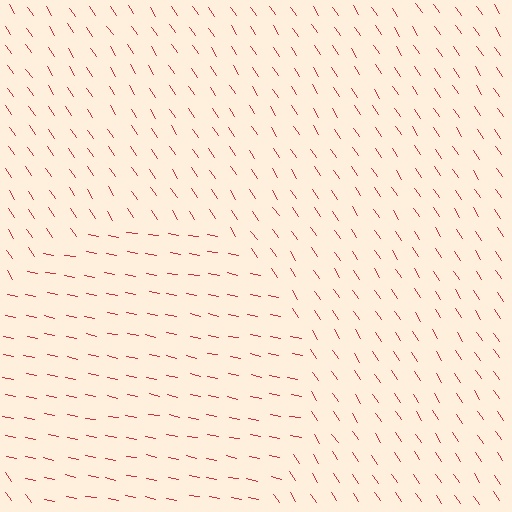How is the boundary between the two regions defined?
The boundary is defined purely by a change in line orientation (approximately 45 degrees difference). All lines are the same color and thickness.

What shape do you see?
I see a circle.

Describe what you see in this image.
The image is filled with small red line segments. A circle region in the image has lines oriented differently from the surrounding lines, creating a visible texture boundary.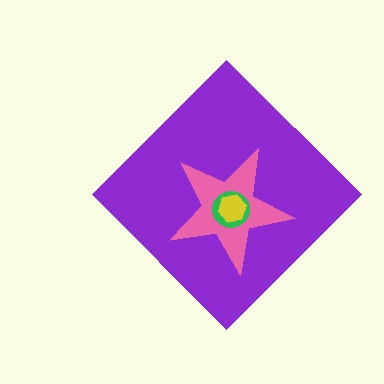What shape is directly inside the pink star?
The green circle.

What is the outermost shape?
The purple diamond.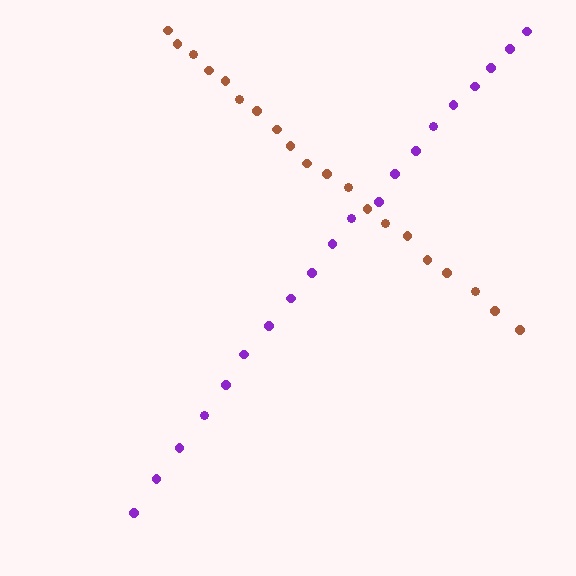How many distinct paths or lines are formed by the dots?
There are 2 distinct paths.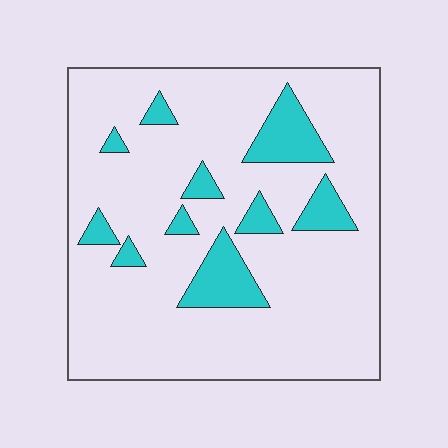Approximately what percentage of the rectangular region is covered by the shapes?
Approximately 15%.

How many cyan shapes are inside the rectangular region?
10.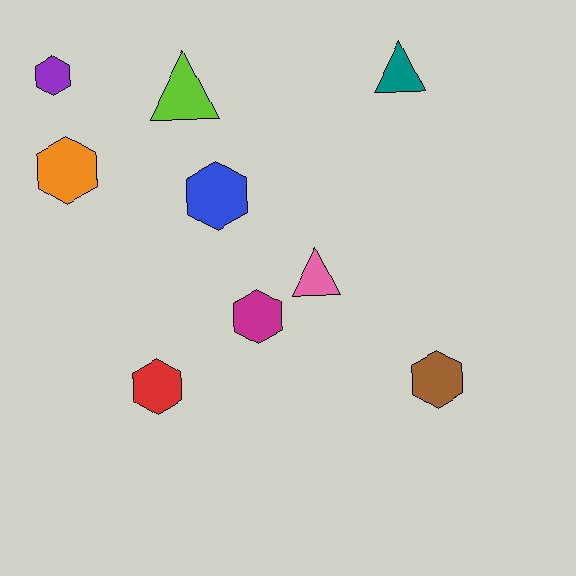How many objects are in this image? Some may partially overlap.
There are 9 objects.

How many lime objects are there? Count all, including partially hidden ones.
There is 1 lime object.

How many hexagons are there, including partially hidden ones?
There are 6 hexagons.